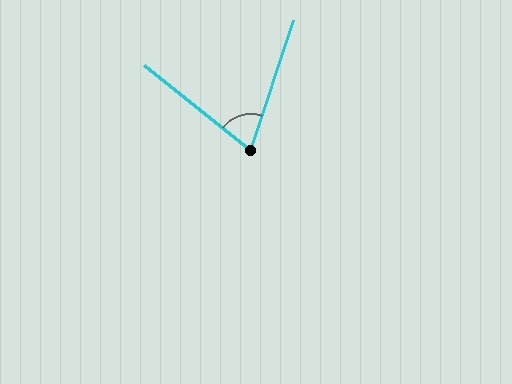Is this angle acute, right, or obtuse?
It is acute.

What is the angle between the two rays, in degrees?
Approximately 69 degrees.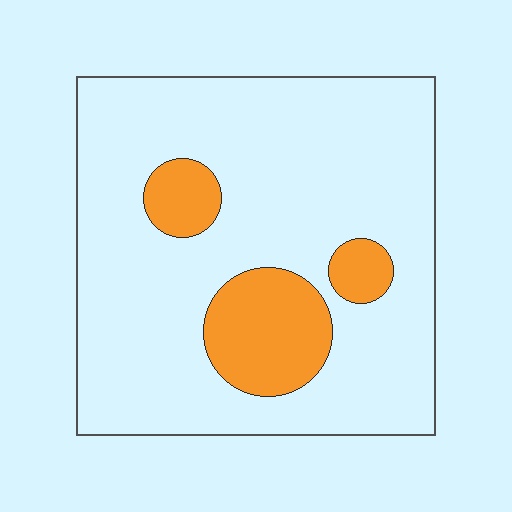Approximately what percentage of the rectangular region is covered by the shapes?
Approximately 15%.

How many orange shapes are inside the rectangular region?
3.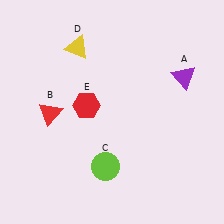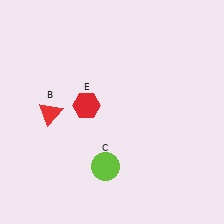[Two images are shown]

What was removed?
The purple triangle (A), the yellow triangle (D) were removed in Image 2.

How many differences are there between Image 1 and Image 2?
There are 2 differences between the two images.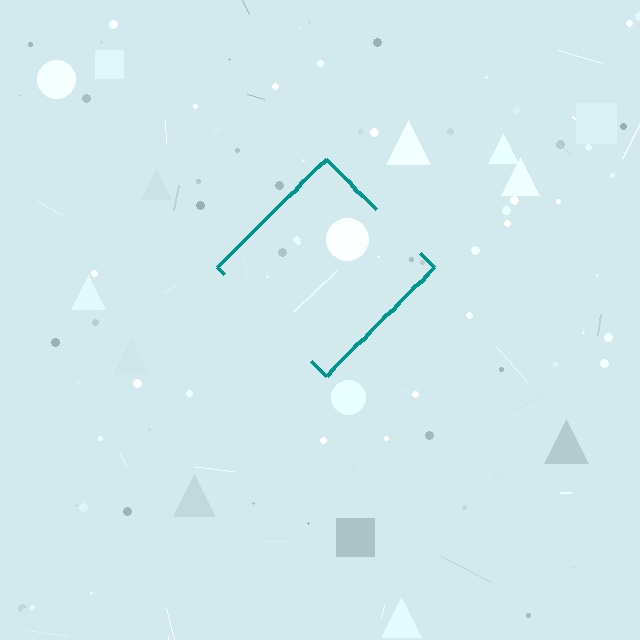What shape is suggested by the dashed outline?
The dashed outline suggests a diamond.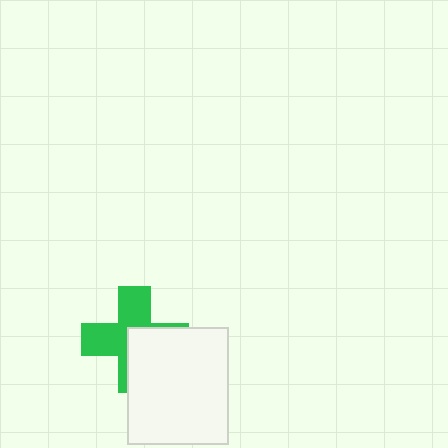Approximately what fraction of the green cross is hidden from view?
Roughly 44% of the green cross is hidden behind the white rectangle.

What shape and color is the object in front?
The object in front is a white rectangle.